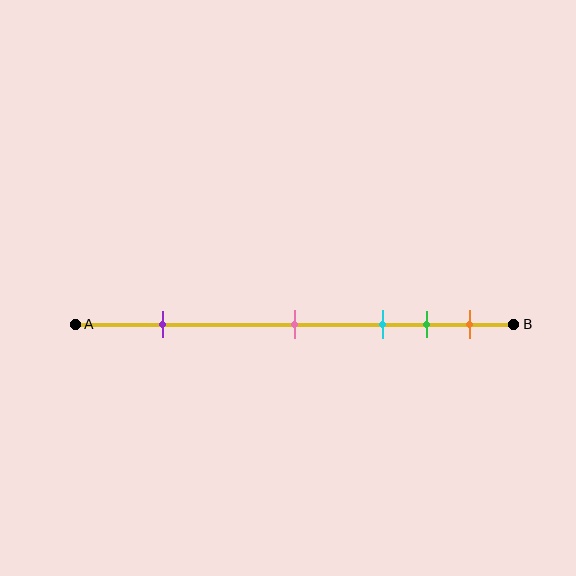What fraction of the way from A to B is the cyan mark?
The cyan mark is approximately 70% (0.7) of the way from A to B.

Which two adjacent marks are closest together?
The green and orange marks are the closest adjacent pair.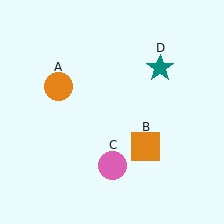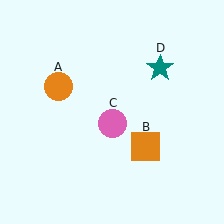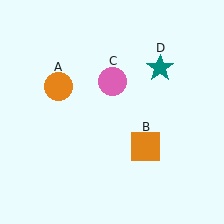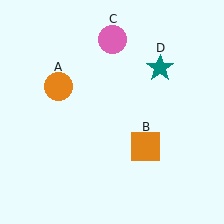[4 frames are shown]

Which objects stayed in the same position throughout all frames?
Orange circle (object A) and orange square (object B) and teal star (object D) remained stationary.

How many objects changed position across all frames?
1 object changed position: pink circle (object C).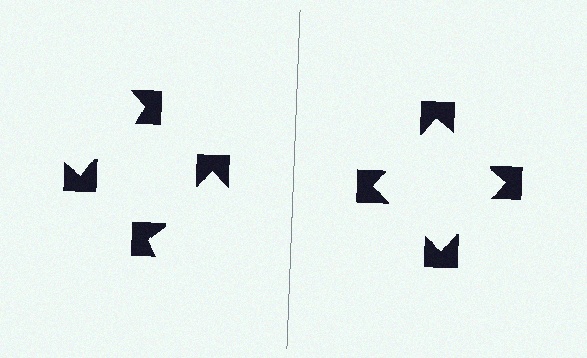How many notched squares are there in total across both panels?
8 — 4 on each side.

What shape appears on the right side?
An illusory square.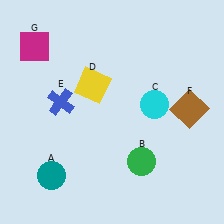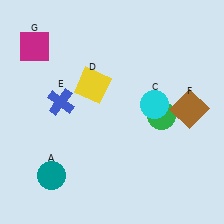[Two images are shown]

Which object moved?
The green circle (B) moved up.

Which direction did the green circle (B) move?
The green circle (B) moved up.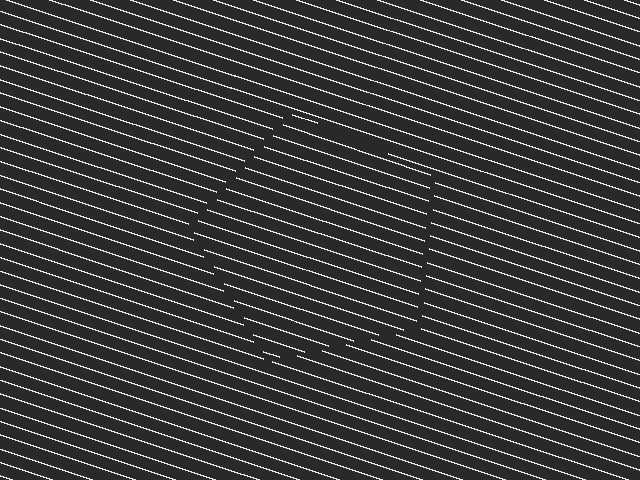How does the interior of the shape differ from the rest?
The interior of the shape contains the same grating, shifted by half a period — the contour is defined by the phase discontinuity where line-ends from the inner and outer gratings abut.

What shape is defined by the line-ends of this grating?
An illusory pentagon. The interior of the shape contains the same grating, shifted by half a period — the contour is defined by the phase discontinuity where line-ends from the inner and outer gratings abut.